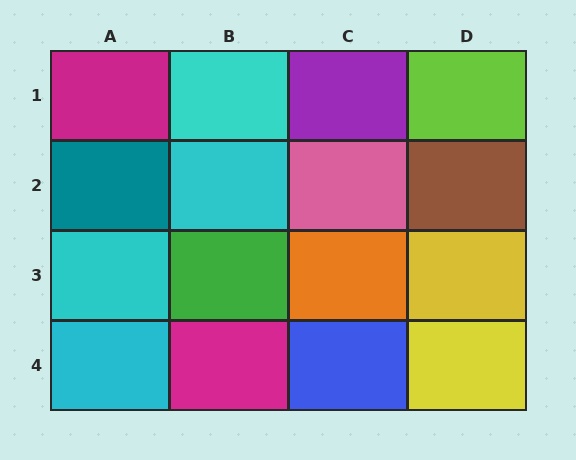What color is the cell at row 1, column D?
Lime.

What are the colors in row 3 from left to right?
Cyan, green, orange, yellow.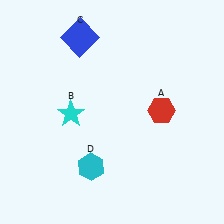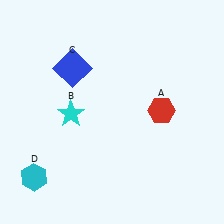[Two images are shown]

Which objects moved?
The objects that moved are: the blue square (C), the cyan hexagon (D).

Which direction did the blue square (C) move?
The blue square (C) moved down.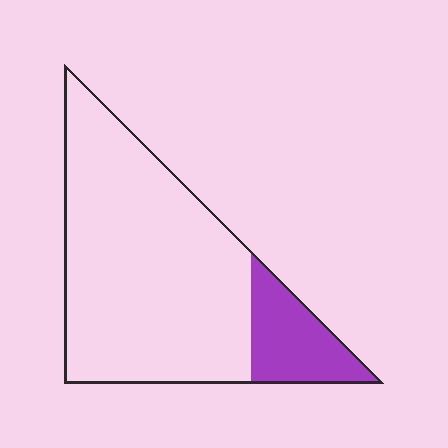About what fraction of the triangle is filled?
About one sixth (1/6).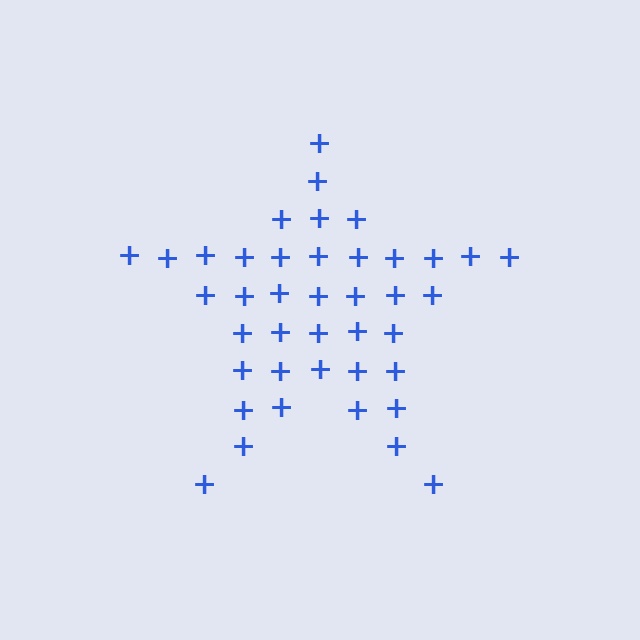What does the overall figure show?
The overall figure shows a star.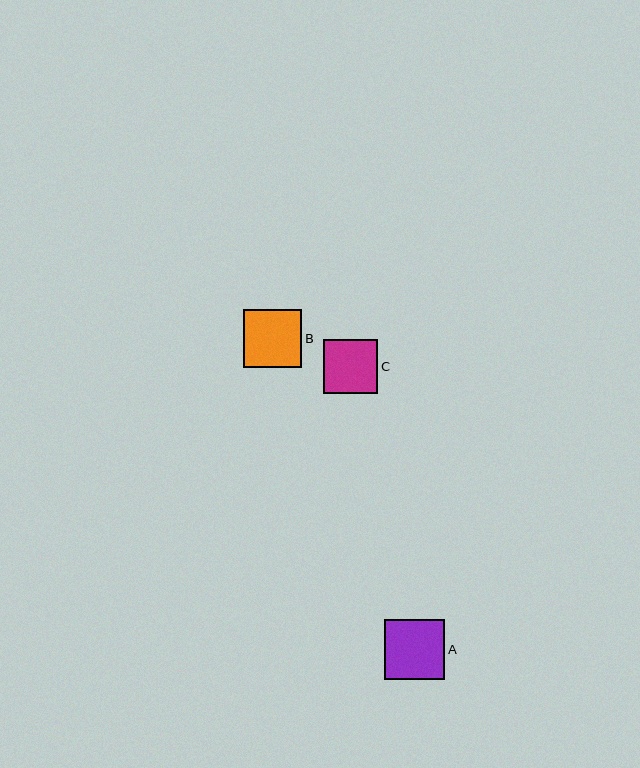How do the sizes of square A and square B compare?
Square A and square B are approximately the same size.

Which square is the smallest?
Square C is the smallest with a size of approximately 54 pixels.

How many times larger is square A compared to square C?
Square A is approximately 1.1 times the size of square C.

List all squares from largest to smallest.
From largest to smallest: A, B, C.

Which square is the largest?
Square A is the largest with a size of approximately 60 pixels.